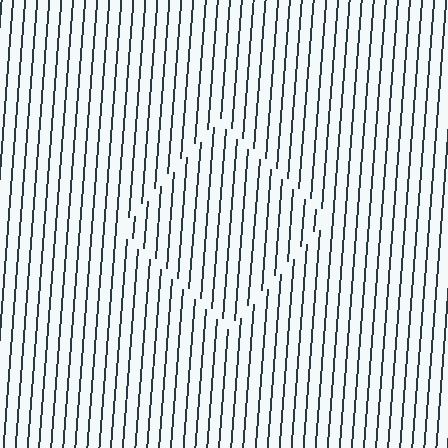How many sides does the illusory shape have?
4 sides — the line-ends trace a square.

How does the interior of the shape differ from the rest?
The interior of the shape contains the same grating, shifted by half a period — the contour is defined by the phase discontinuity where line-ends from the inner and outer gratings abut.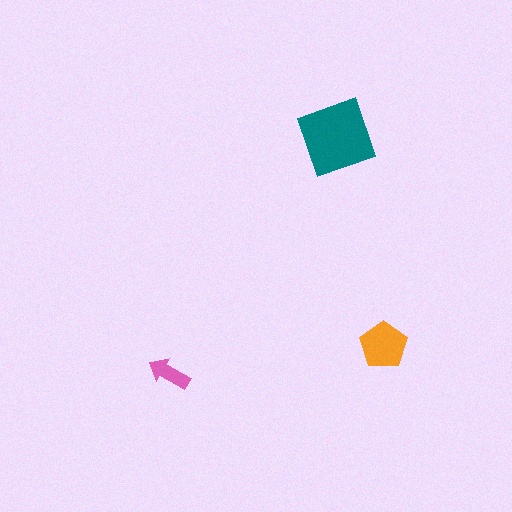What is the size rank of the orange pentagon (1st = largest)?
2nd.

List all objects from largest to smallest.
The teal square, the orange pentagon, the pink arrow.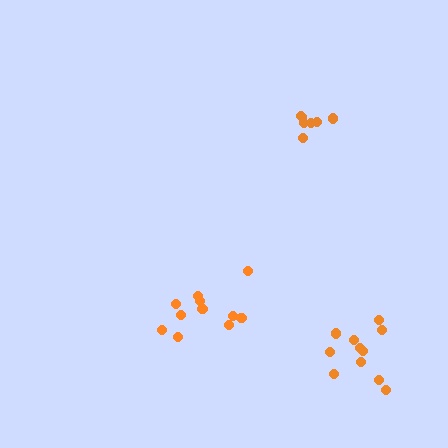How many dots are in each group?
Group 1: 11 dots, Group 2: 11 dots, Group 3: 7 dots (29 total).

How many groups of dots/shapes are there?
There are 3 groups.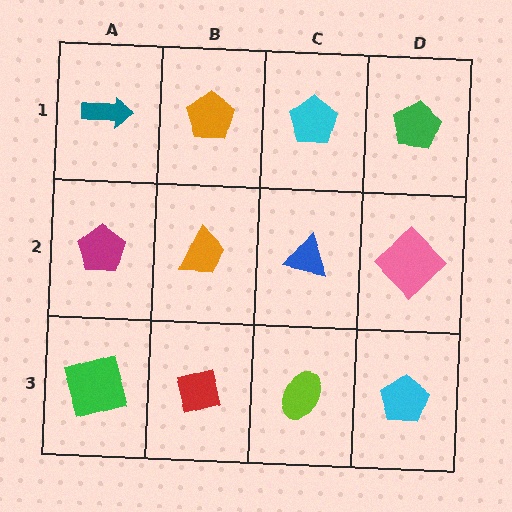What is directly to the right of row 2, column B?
A blue triangle.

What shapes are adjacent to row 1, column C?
A blue triangle (row 2, column C), an orange pentagon (row 1, column B), a green pentagon (row 1, column D).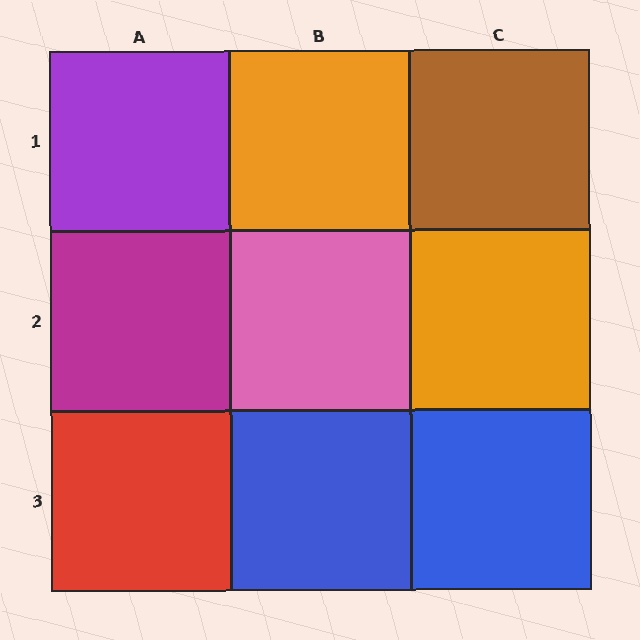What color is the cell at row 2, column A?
Magenta.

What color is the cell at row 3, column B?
Blue.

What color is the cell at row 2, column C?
Orange.